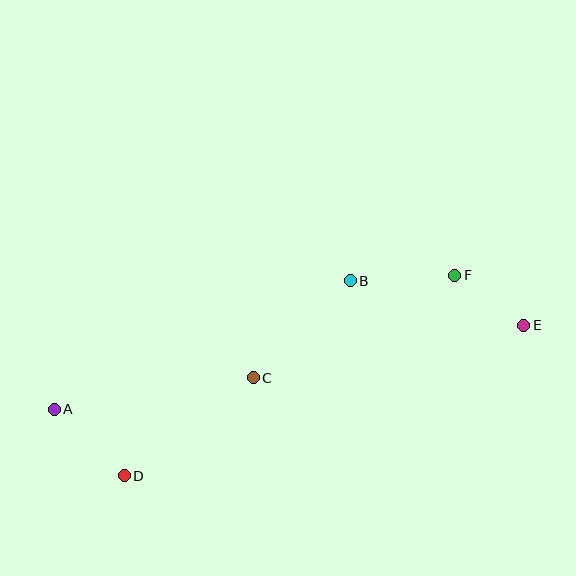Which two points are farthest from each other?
Points A and E are farthest from each other.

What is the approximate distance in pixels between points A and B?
The distance between A and B is approximately 323 pixels.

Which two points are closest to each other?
Points E and F are closest to each other.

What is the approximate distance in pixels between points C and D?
The distance between C and D is approximately 162 pixels.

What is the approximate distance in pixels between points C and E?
The distance between C and E is approximately 275 pixels.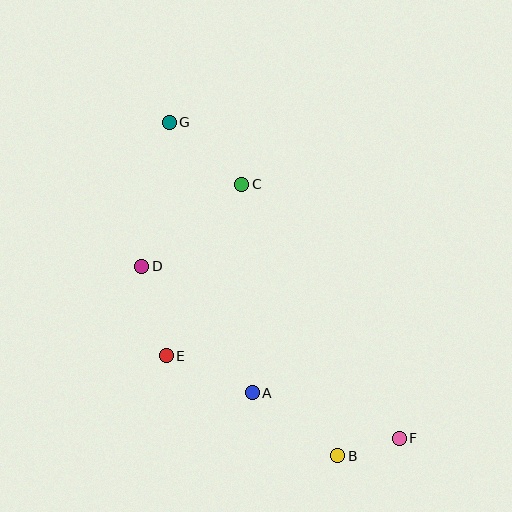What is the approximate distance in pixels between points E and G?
The distance between E and G is approximately 234 pixels.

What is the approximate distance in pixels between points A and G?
The distance between A and G is approximately 283 pixels.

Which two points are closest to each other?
Points B and F are closest to each other.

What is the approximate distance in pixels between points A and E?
The distance between A and E is approximately 94 pixels.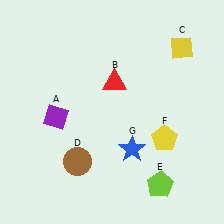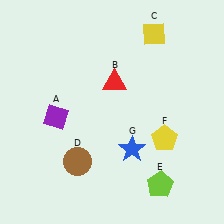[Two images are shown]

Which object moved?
The yellow diamond (C) moved left.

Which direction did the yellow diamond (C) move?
The yellow diamond (C) moved left.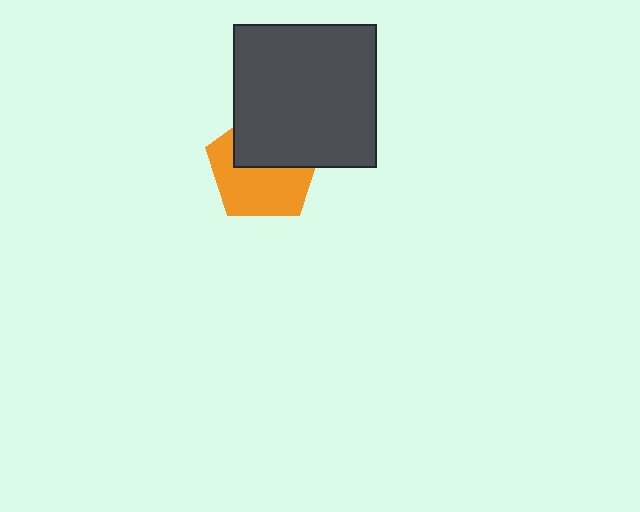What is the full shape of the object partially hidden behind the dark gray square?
The partially hidden object is an orange pentagon.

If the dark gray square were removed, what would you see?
You would see the complete orange pentagon.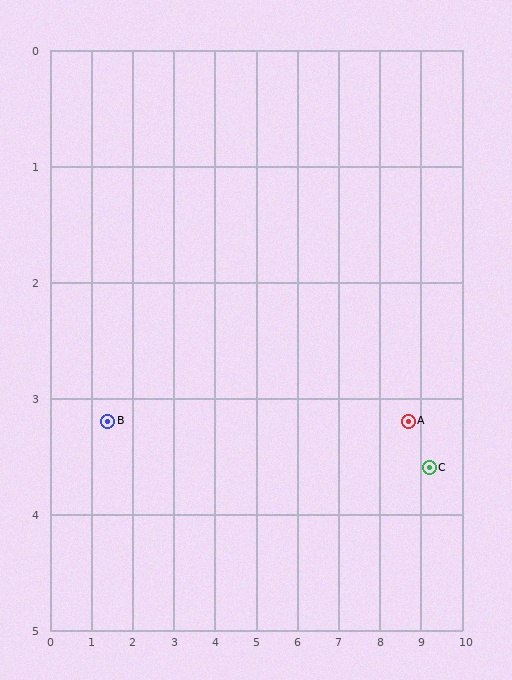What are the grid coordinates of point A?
Point A is at approximately (8.7, 3.2).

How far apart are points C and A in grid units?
Points C and A are about 0.6 grid units apart.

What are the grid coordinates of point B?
Point B is at approximately (1.4, 3.2).